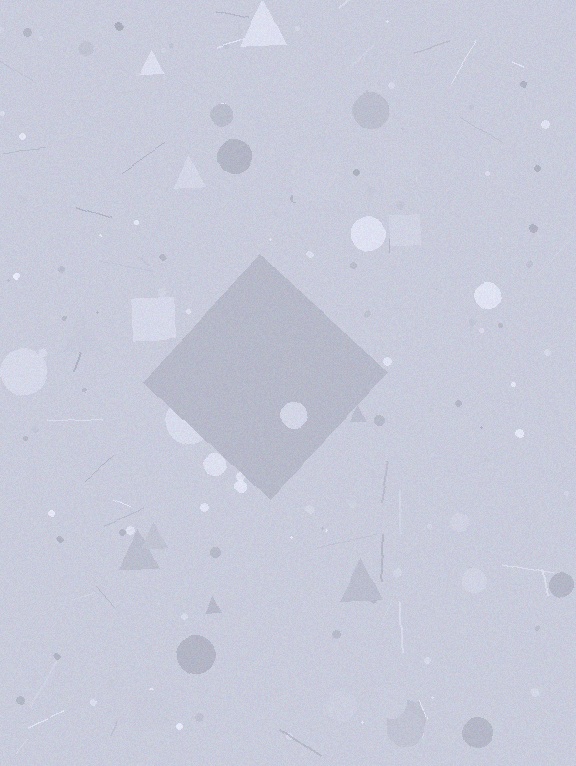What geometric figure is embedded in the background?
A diamond is embedded in the background.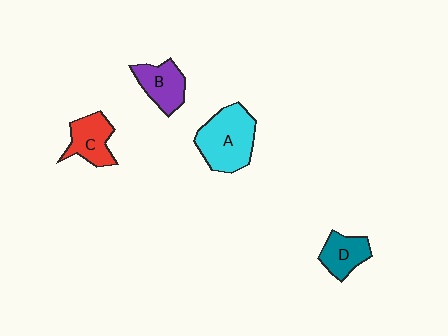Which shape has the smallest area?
Shape D (teal).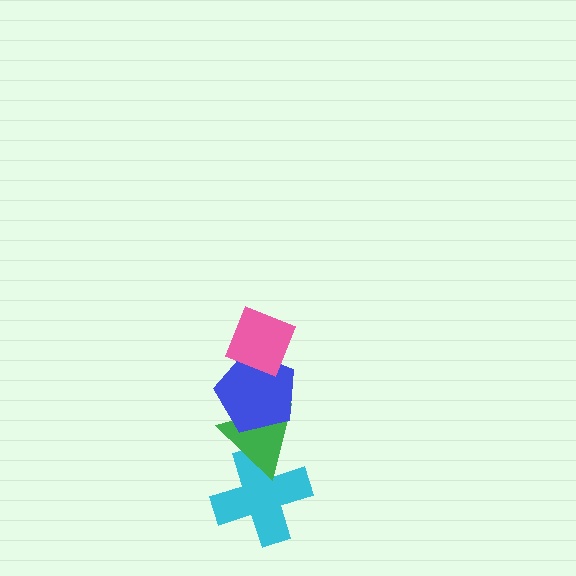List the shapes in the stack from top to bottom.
From top to bottom: the pink diamond, the blue pentagon, the green triangle, the cyan cross.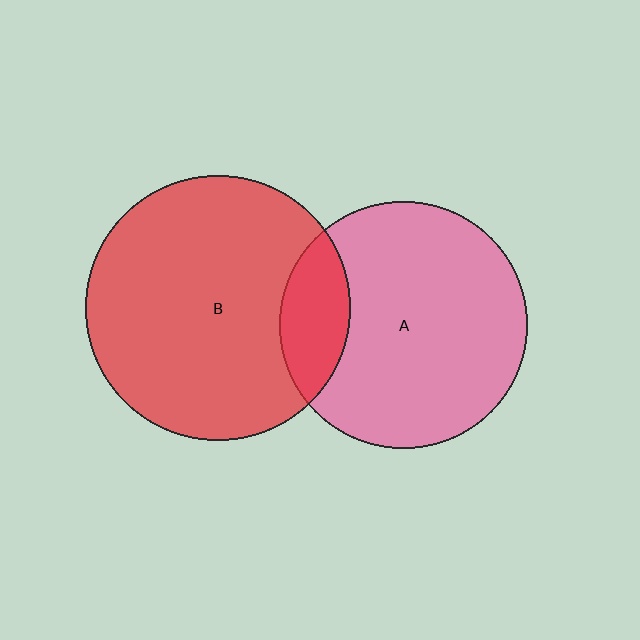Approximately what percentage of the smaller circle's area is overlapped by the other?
Approximately 20%.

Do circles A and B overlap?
Yes.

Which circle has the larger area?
Circle B (red).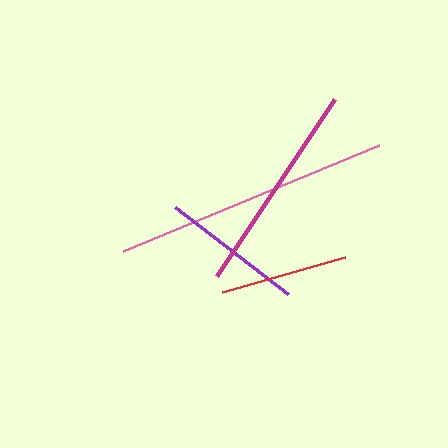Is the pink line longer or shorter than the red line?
The pink line is longer than the red line.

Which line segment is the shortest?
The red line is the shortest at approximately 128 pixels.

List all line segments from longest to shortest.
From longest to shortest: pink, magenta, purple, red.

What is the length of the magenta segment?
The magenta segment is approximately 213 pixels long.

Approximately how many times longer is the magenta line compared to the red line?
The magenta line is approximately 1.7 times the length of the red line.